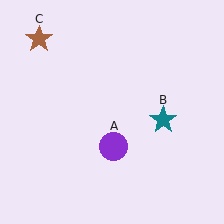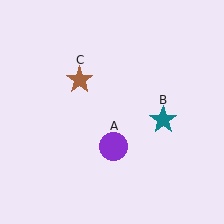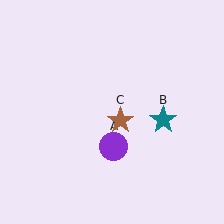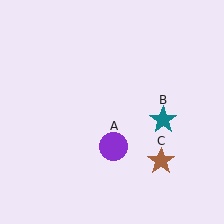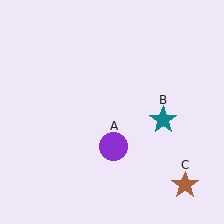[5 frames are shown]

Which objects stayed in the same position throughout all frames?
Purple circle (object A) and teal star (object B) remained stationary.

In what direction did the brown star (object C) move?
The brown star (object C) moved down and to the right.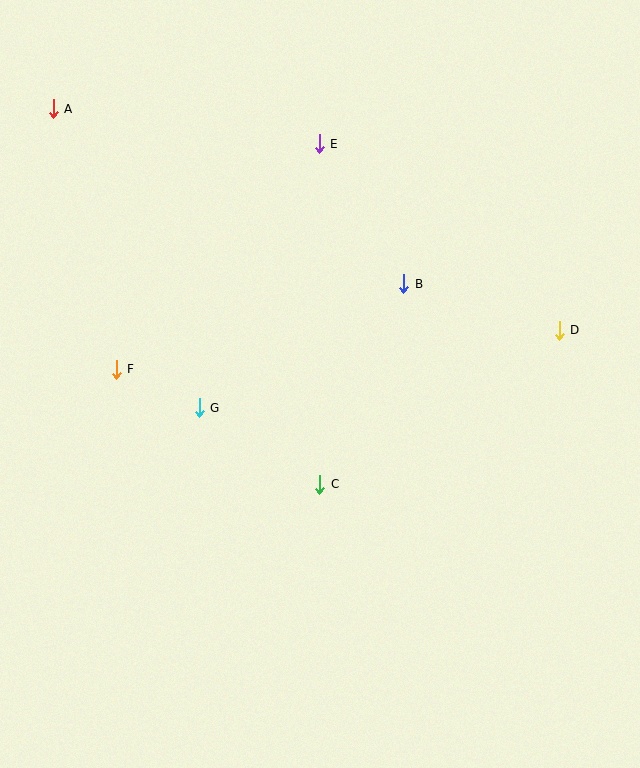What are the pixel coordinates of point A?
Point A is at (53, 109).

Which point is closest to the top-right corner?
Point D is closest to the top-right corner.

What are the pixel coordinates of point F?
Point F is at (116, 369).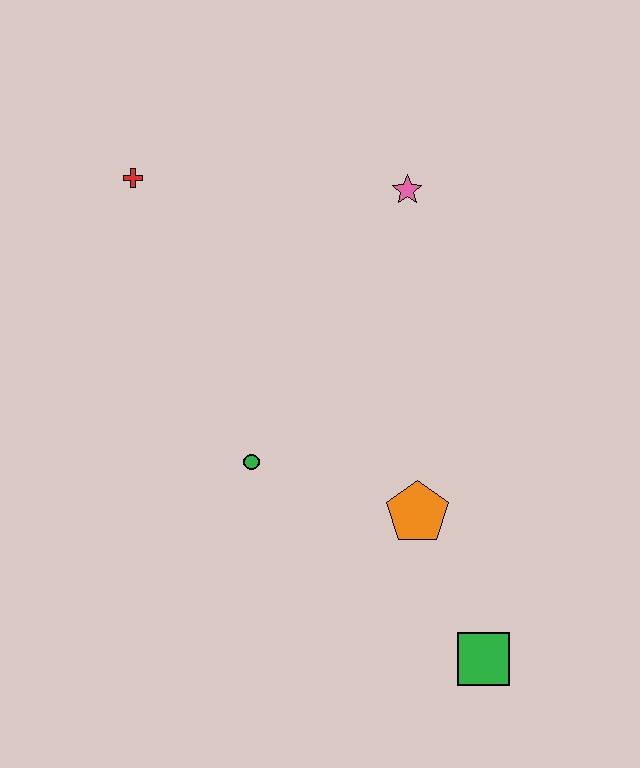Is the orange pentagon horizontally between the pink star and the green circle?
No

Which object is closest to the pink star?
The red cross is closest to the pink star.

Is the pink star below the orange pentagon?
No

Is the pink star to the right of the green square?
No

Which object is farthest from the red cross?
The green square is farthest from the red cross.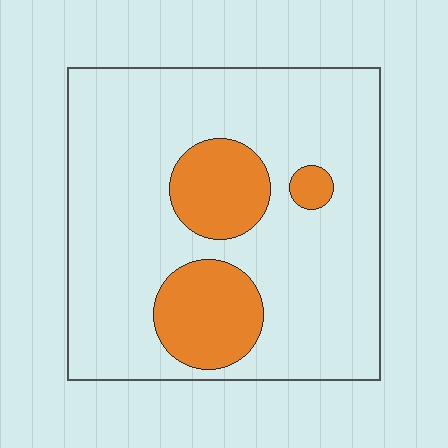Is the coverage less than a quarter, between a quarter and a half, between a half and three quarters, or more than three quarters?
Less than a quarter.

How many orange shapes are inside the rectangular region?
3.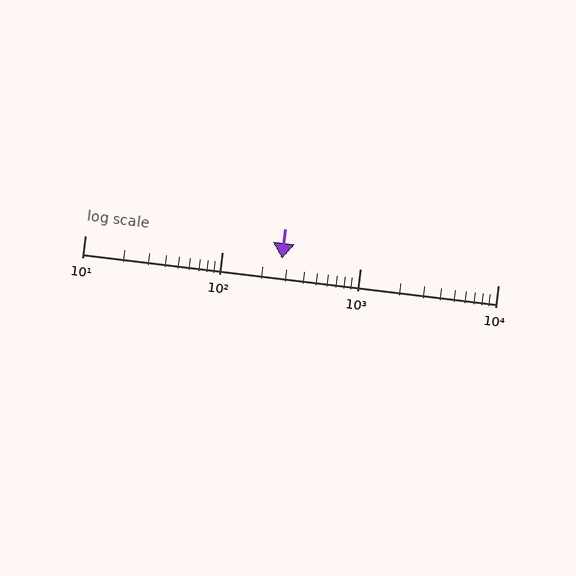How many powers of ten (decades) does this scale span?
The scale spans 3 decades, from 10 to 10000.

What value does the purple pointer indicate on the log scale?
The pointer indicates approximately 270.